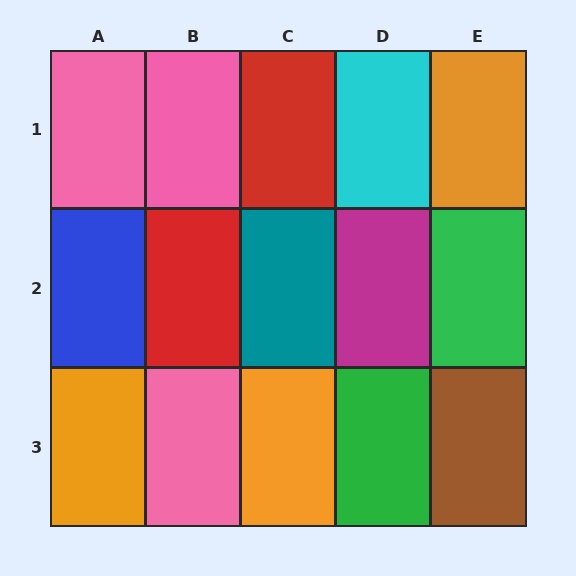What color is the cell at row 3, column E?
Brown.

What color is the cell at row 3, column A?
Orange.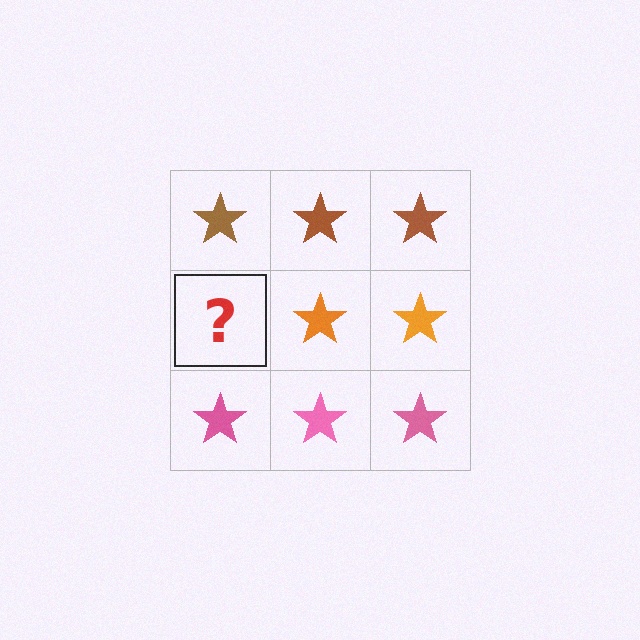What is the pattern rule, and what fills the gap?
The rule is that each row has a consistent color. The gap should be filled with an orange star.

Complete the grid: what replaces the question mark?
The question mark should be replaced with an orange star.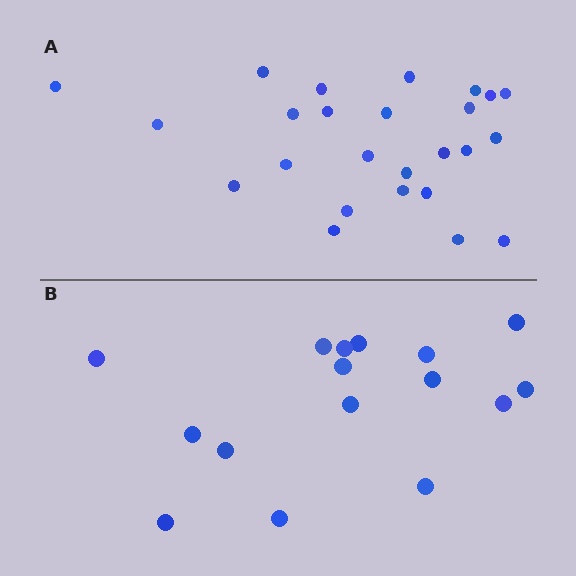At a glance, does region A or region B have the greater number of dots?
Region A (the top region) has more dots.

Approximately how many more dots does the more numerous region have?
Region A has roughly 8 or so more dots than region B.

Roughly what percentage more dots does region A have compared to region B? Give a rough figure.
About 55% more.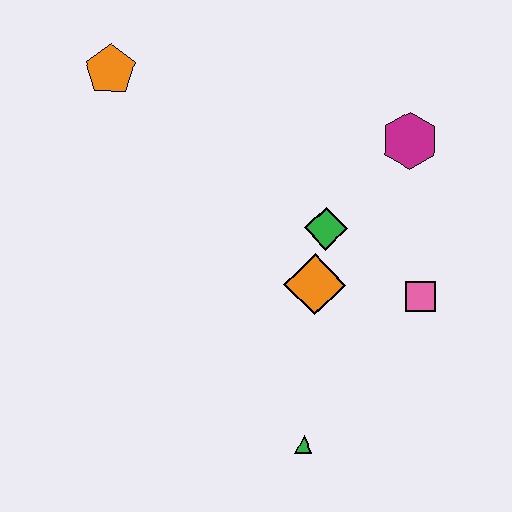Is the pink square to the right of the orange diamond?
Yes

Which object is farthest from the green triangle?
The orange pentagon is farthest from the green triangle.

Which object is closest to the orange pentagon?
The green diamond is closest to the orange pentagon.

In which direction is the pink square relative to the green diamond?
The pink square is to the right of the green diamond.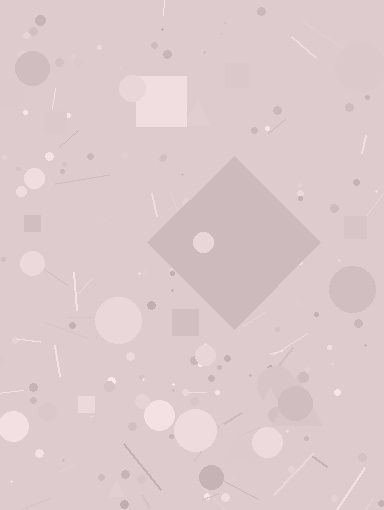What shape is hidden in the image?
A diamond is hidden in the image.